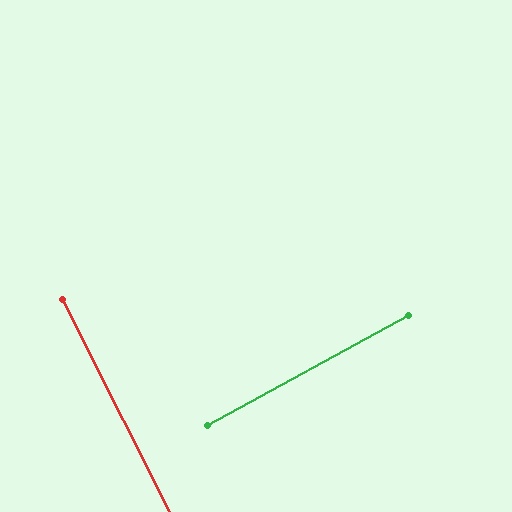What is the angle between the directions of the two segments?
Approximately 88 degrees.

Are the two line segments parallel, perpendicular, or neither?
Perpendicular — they meet at approximately 88°.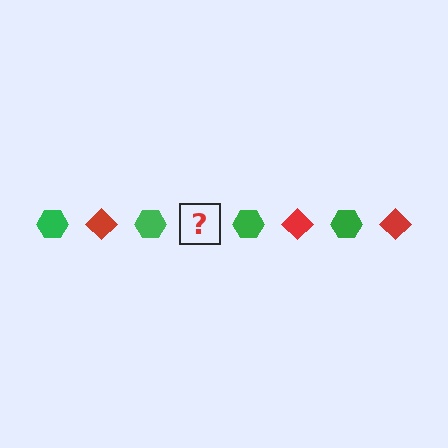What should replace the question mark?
The question mark should be replaced with a red diamond.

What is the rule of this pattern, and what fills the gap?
The rule is that the pattern alternates between green hexagon and red diamond. The gap should be filled with a red diamond.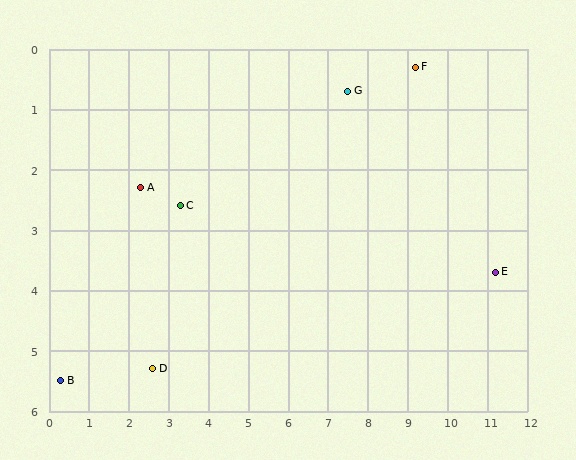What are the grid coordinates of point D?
Point D is at approximately (2.6, 5.3).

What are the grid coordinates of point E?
Point E is at approximately (11.2, 3.7).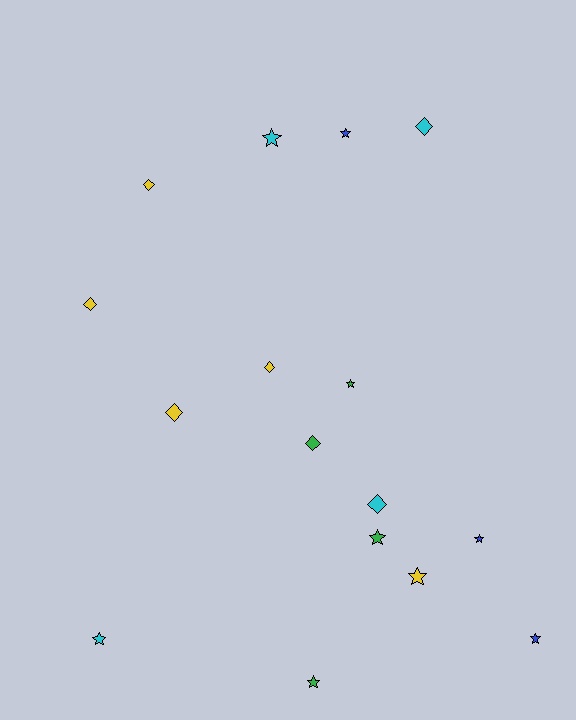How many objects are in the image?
There are 16 objects.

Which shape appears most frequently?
Star, with 9 objects.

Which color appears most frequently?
Yellow, with 5 objects.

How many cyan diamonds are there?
There are 2 cyan diamonds.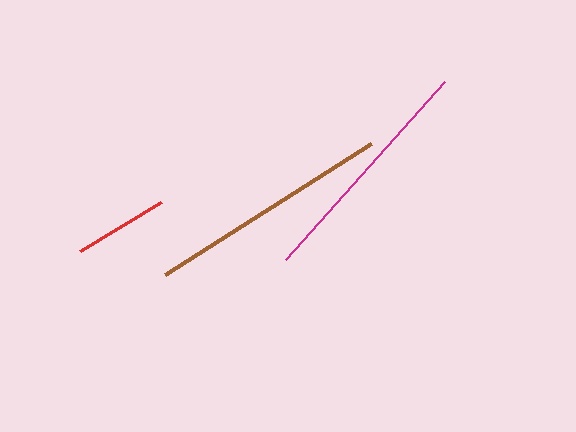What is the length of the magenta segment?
The magenta segment is approximately 239 pixels long.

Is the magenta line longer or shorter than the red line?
The magenta line is longer than the red line.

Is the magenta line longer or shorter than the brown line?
The brown line is longer than the magenta line.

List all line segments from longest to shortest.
From longest to shortest: brown, magenta, red.